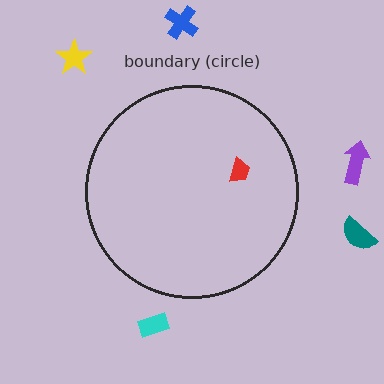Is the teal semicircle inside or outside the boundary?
Outside.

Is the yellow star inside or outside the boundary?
Outside.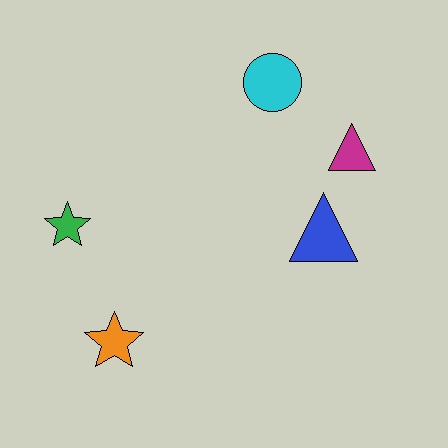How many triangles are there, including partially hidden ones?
There are 2 triangles.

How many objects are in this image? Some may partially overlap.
There are 5 objects.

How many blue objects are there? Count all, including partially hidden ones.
There is 1 blue object.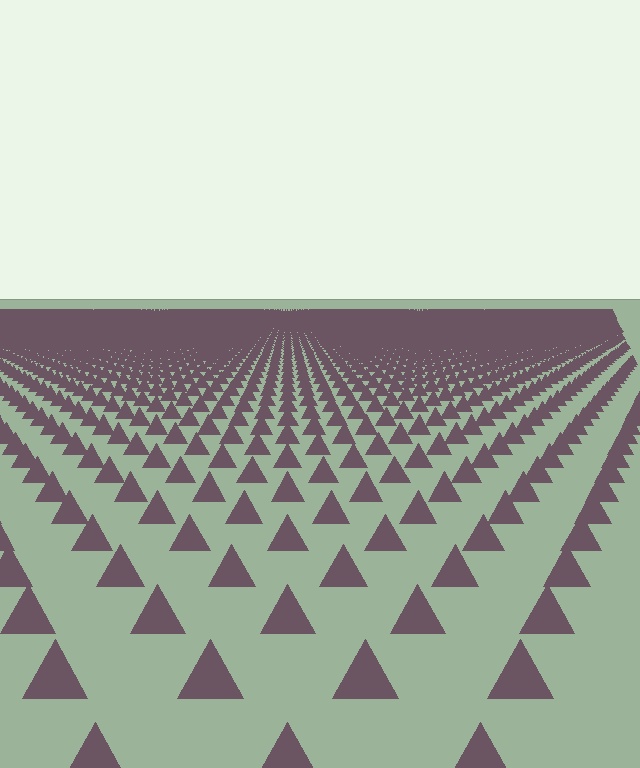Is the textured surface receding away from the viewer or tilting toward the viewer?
The surface is receding away from the viewer. Texture elements get smaller and denser toward the top.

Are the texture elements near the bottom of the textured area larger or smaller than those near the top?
Larger. Near the bottom, elements are closer to the viewer and appear at a bigger on-screen size.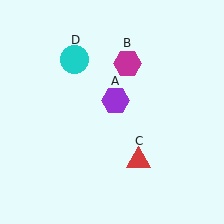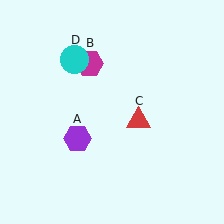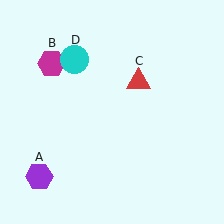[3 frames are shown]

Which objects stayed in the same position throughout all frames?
Cyan circle (object D) remained stationary.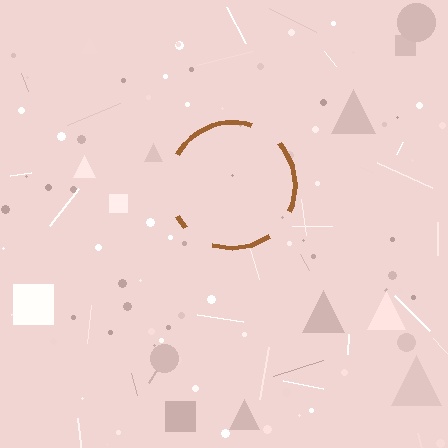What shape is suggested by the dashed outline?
The dashed outline suggests a circle.